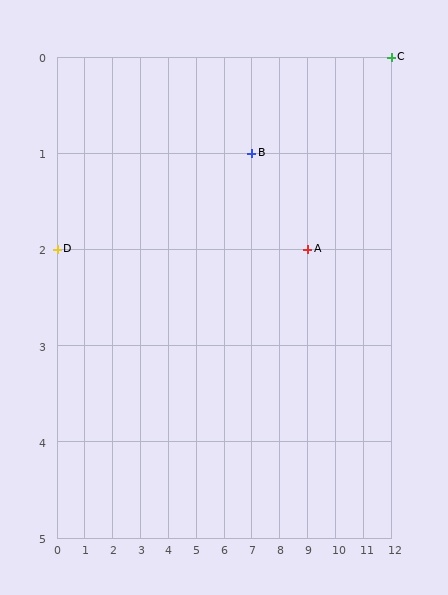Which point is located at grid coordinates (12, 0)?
Point C is at (12, 0).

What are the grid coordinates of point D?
Point D is at grid coordinates (0, 2).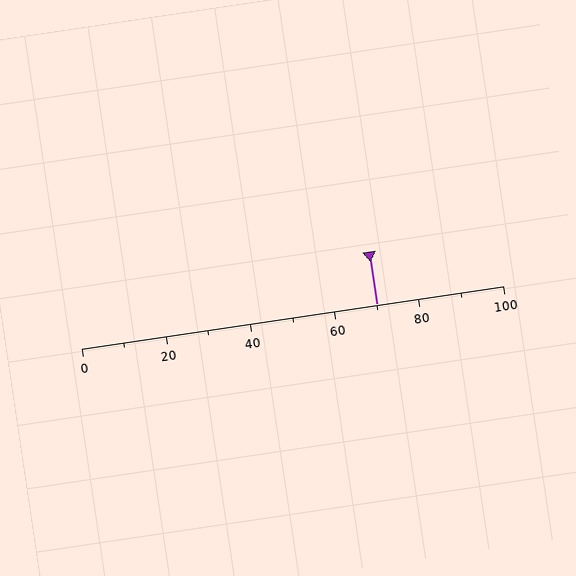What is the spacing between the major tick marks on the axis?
The major ticks are spaced 20 apart.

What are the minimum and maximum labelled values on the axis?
The axis runs from 0 to 100.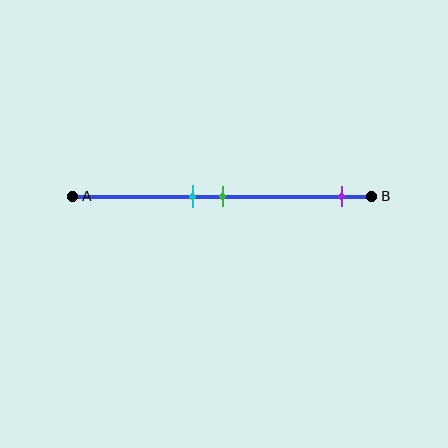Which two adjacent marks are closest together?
The cyan and green marks are the closest adjacent pair.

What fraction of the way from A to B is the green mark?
The green mark is approximately 50% (0.5) of the way from A to B.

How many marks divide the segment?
There are 3 marks dividing the segment.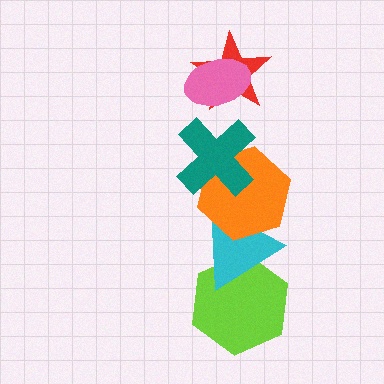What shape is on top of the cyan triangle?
The orange hexagon is on top of the cyan triangle.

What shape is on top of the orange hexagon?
The teal cross is on top of the orange hexagon.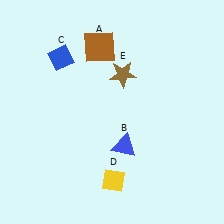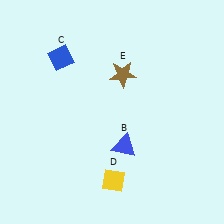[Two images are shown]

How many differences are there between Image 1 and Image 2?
There is 1 difference between the two images.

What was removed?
The brown square (A) was removed in Image 2.